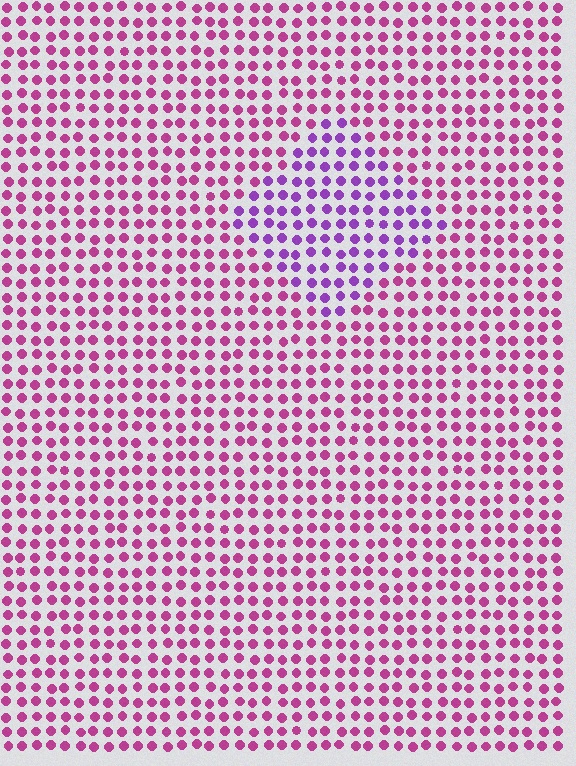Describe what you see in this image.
The image is filled with small magenta elements in a uniform arrangement. A diamond-shaped region is visible where the elements are tinted to a slightly different hue, forming a subtle color boundary.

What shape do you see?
I see a diamond.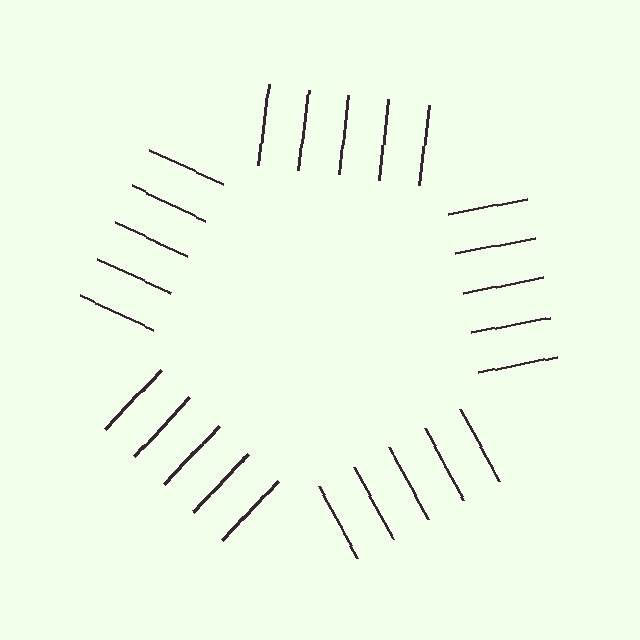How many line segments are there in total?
25 — 5 along each of the 5 edges.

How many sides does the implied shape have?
5 sides — the line-ends trace a pentagon.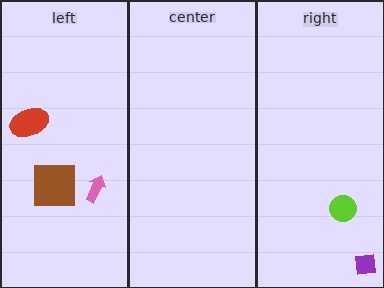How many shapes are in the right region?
2.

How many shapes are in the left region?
3.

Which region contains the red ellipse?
The left region.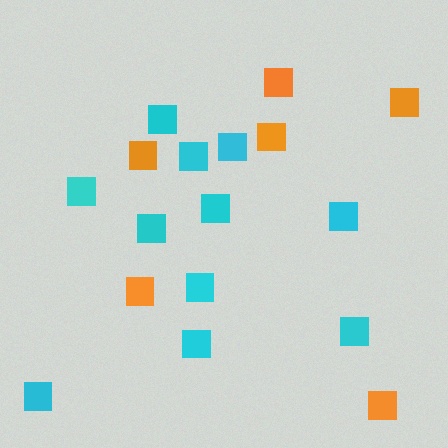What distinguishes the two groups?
There are 2 groups: one group of cyan squares (11) and one group of orange squares (6).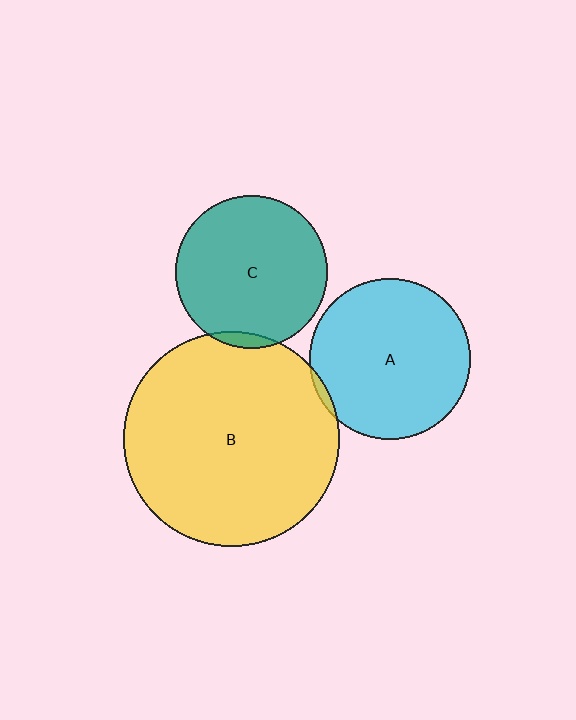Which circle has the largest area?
Circle B (yellow).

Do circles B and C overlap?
Yes.